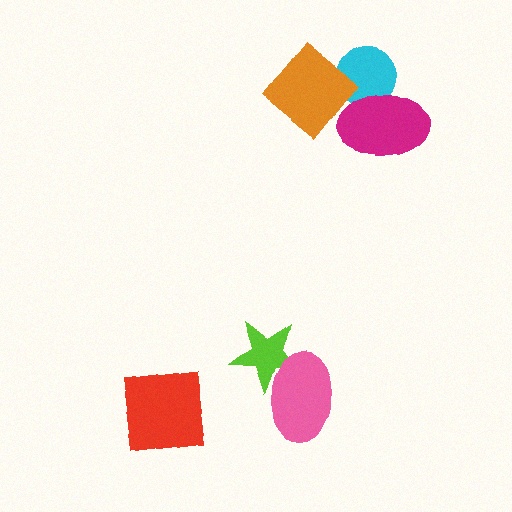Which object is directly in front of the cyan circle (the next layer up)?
The magenta ellipse is directly in front of the cyan circle.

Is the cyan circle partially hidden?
Yes, it is partially covered by another shape.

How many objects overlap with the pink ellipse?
1 object overlaps with the pink ellipse.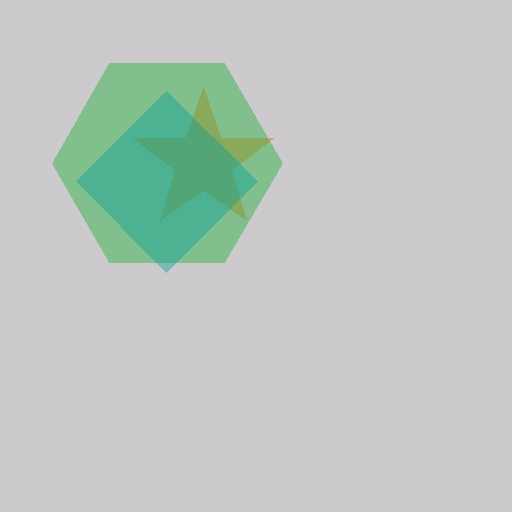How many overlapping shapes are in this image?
There are 3 overlapping shapes in the image.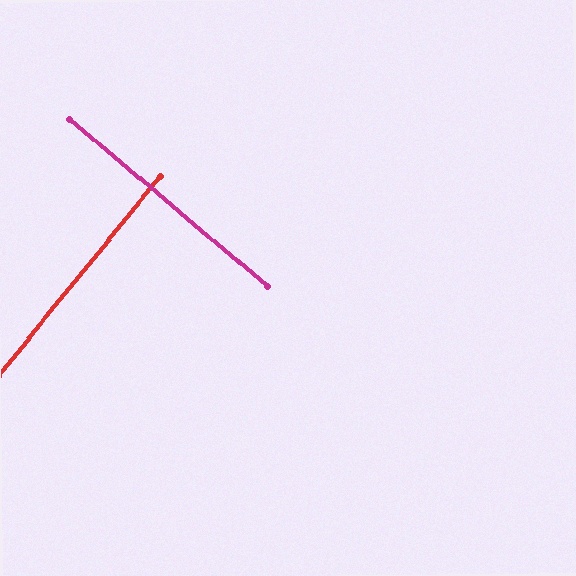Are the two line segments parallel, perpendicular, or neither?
Perpendicular — they meet at approximately 89°.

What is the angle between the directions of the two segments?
Approximately 89 degrees.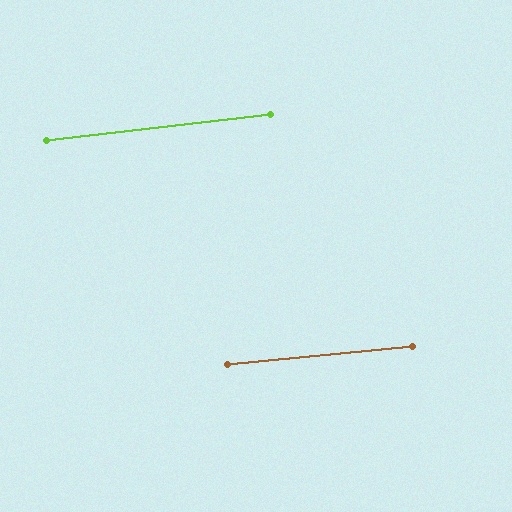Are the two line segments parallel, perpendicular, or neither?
Parallel — their directions differ by only 0.8°.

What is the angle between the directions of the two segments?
Approximately 1 degree.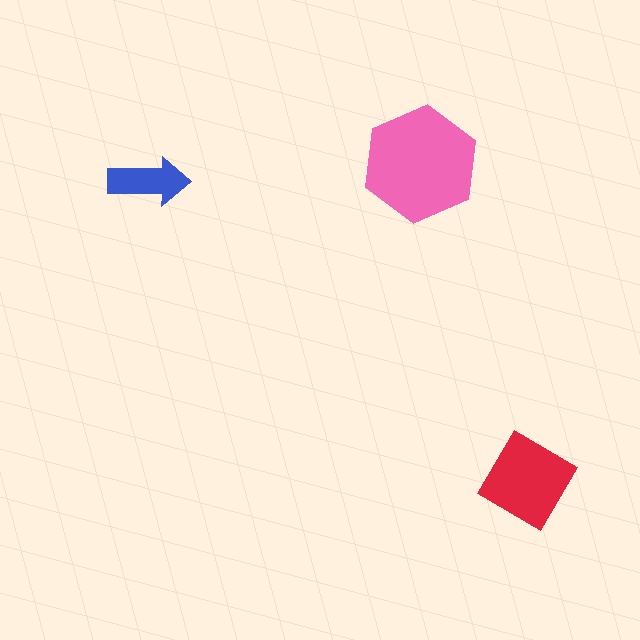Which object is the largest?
The pink hexagon.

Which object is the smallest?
The blue arrow.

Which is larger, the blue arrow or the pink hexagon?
The pink hexagon.